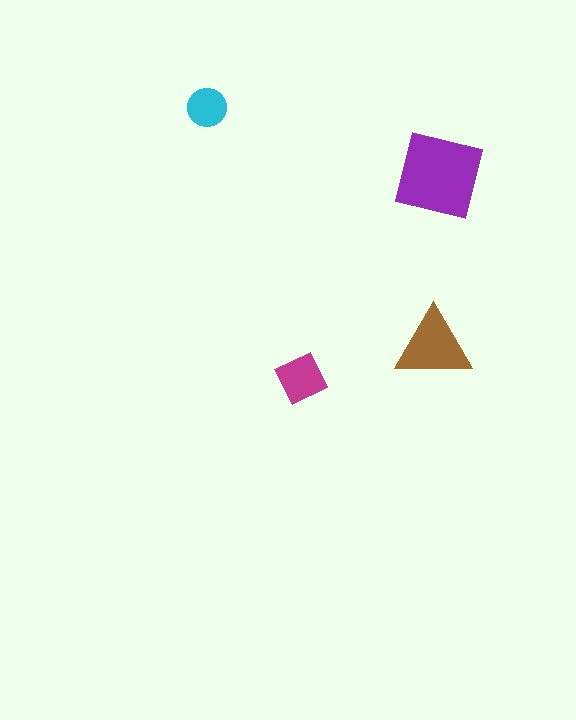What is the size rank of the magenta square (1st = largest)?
3rd.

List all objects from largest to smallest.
The purple square, the brown triangle, the magenta square, the cyan circle.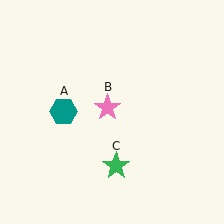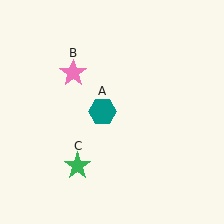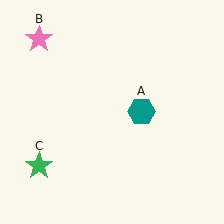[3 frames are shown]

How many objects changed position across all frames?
3 objects changed position: teal hexagon (object A), pink star (object B), green star (object C).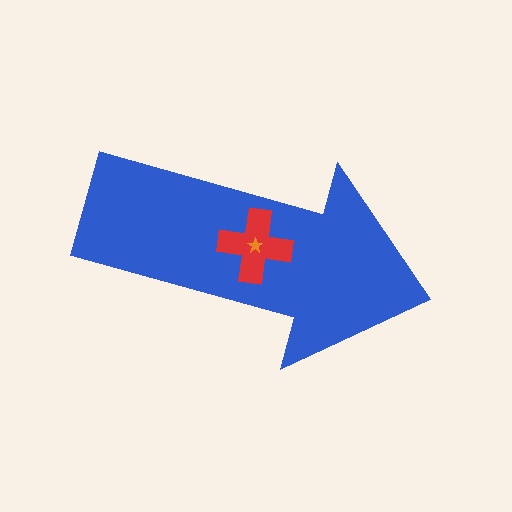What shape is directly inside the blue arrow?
The red cross.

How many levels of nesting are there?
3.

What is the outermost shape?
The blue arrow.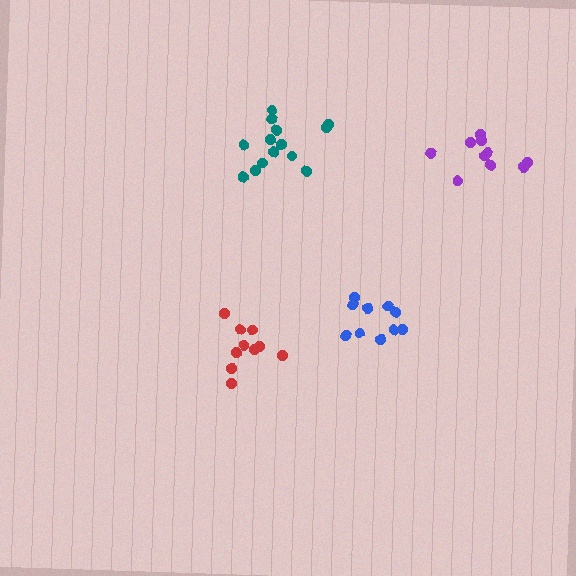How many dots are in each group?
Group 1: 14 dots, Group 2: 10 dots, Group 3: 10 dots, Group 4: 10 dots (44 total).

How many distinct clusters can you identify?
There are 4 distinct clusters.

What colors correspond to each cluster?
The clusters are colored: teal, red, blue, purple.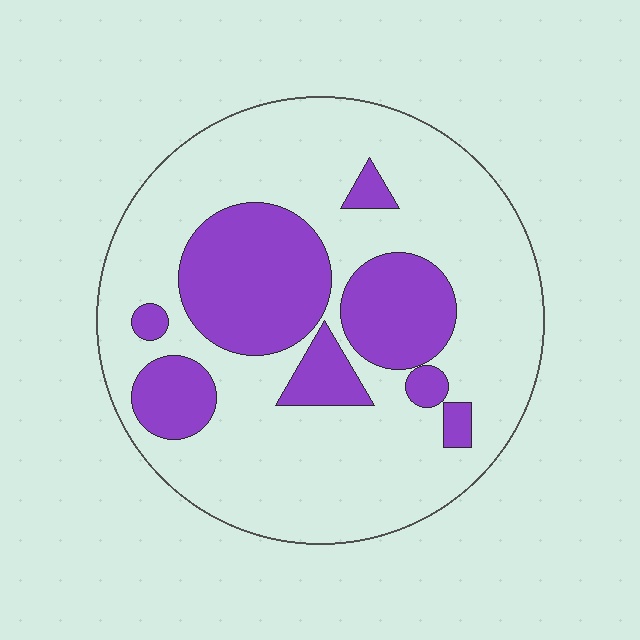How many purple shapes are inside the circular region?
8.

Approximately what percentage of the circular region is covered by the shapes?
Approximately 30%.